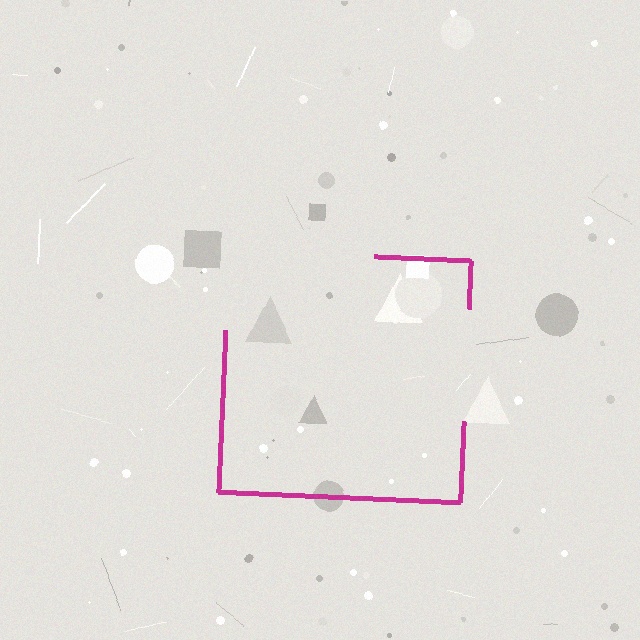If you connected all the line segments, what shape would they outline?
They would outline a square.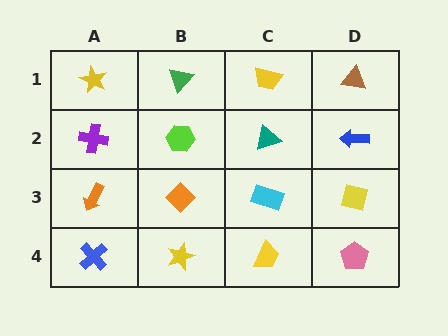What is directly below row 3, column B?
A yellow star.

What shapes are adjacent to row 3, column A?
A purple cross (row 2, column A), a blue cross (row 4, column A), an orange diamond (row 3, column B).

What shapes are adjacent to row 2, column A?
A yellow star (row 1, column A), an orange arrow (row 3, column A), a lime hexagon (row 2, column B).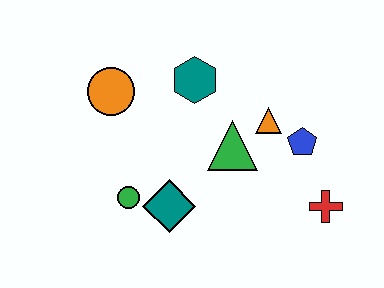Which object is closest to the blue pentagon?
The orange triangle is closest to the blue pentagon.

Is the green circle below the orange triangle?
Yes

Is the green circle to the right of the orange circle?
Yes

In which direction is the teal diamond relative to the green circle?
The teal diamond is to the right of the green circle.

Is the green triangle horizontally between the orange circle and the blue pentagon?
Yes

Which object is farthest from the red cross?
The orange circle is farthest from the red cross.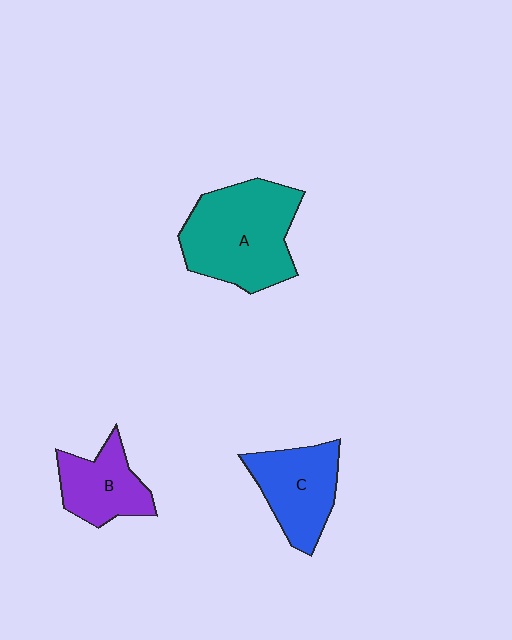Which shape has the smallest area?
Shape B (purple).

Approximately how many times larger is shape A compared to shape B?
Approximately 1.8 times.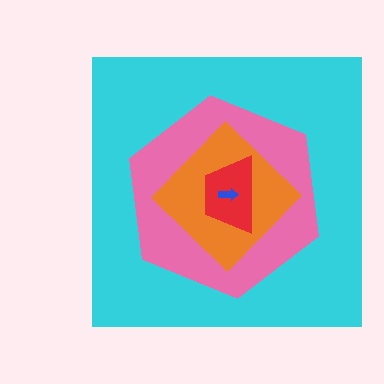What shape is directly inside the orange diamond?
The red trapezoid.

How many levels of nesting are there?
5.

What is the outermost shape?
The cyan square.